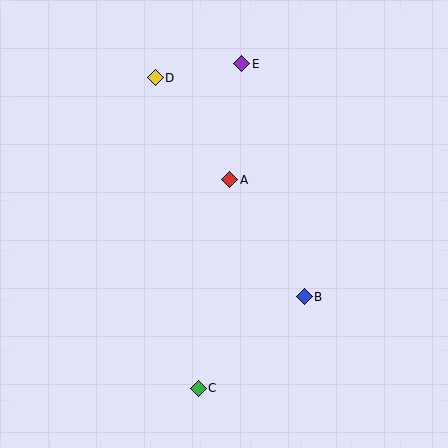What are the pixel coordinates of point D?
Point D is at (155, 78).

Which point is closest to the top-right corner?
Point E is closest to the top-right corner.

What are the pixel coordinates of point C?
Point C is at (198, 388).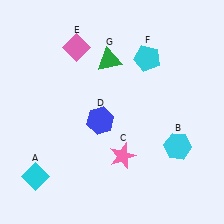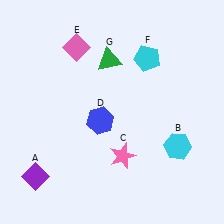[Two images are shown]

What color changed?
The diamond (A) changed from cyan in Image 1 to purple in Image 2.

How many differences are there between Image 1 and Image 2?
There is 1 difference between the two images.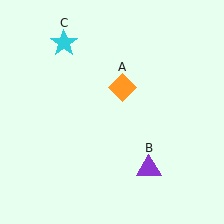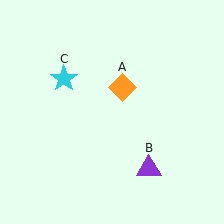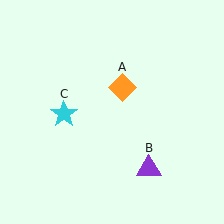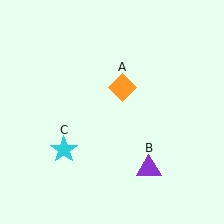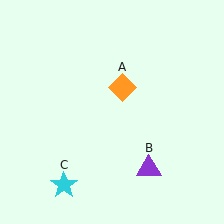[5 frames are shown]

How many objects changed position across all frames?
1 object changed position: cyan star (object C).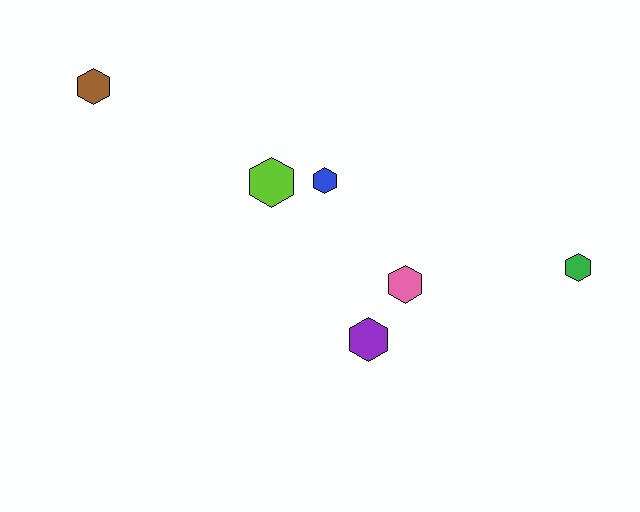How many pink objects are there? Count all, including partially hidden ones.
There is 1 pink object.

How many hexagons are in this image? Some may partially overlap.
There are 6 hexagons.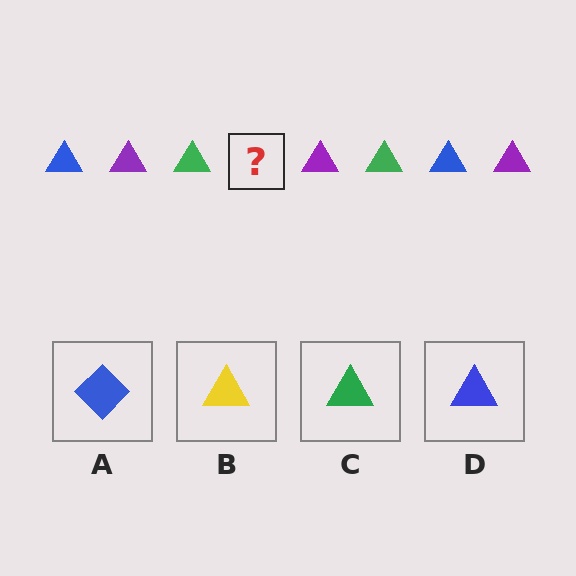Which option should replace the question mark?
Option D.